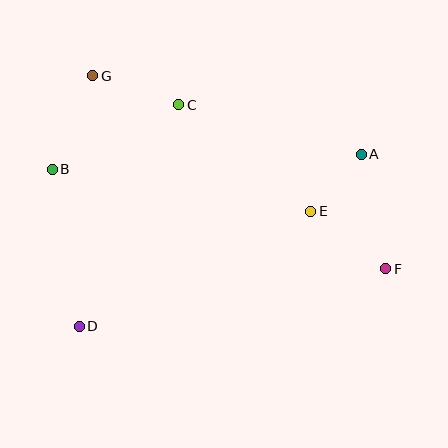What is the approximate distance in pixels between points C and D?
The distance between C and D is approximately 242 pixels.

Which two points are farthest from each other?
Points F and G are farthest from each other.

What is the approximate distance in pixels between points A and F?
The distance between A and F is approximately 117 pixels.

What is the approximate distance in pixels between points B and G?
The distance between B and G is approximately 102 pixels.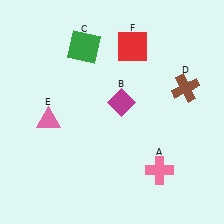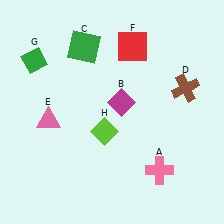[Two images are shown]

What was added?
A green diamond (G), a lime diamond (H) were added in Image 2.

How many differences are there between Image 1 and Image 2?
There are 2 differences between the two images.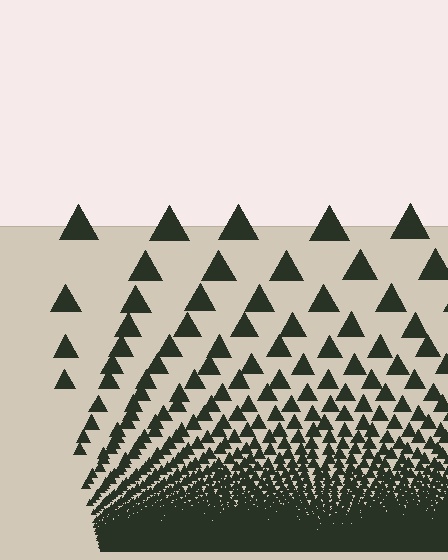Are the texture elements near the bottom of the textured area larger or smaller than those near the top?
Smaller. The gradient is inverted — elements near the bottom are smaller and denser.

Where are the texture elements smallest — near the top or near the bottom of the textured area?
Near the bottom.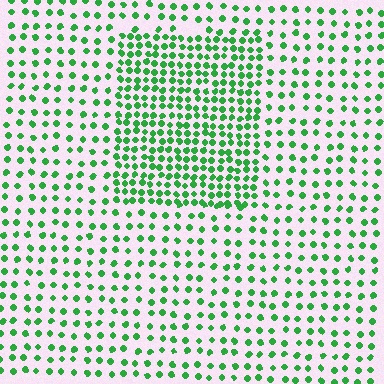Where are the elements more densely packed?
The elements are more densely packed inside the rectangle boundary.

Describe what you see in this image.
The image contains small green elements arranged at two different densities. A rectangle-shaped region is visible where the elements are more densely packed than the surrounding area.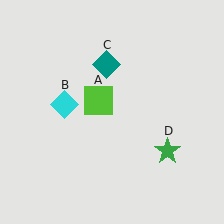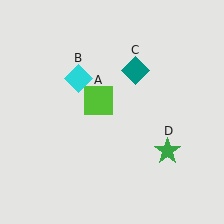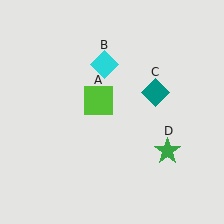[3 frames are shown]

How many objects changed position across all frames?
2 objects changed position: cyan diamond (object B), teal diamond (object C).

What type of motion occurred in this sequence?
The cyan diamond (object B), teal diamond (object C) rotated clockwise around the center of the scene.